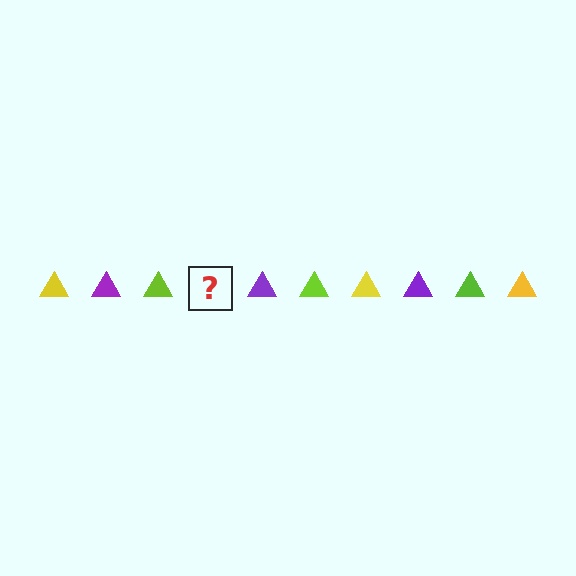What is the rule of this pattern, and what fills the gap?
The rule is that the pattern cycles through yellow, purple, lime triangles. The gap should be filled with a yellow triangle.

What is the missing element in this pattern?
The missing element is a yellow triangle.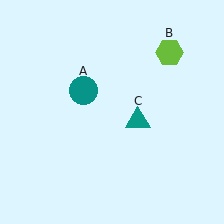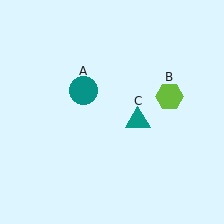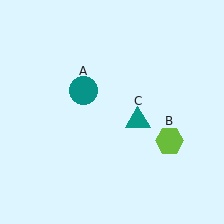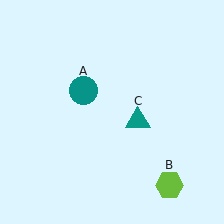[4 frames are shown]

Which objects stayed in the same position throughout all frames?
Teal circle (object A) and teal triangle (object C) remained stationary.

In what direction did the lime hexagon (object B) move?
The lime hexagon (object B) moved down.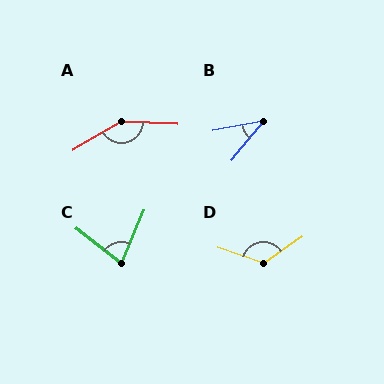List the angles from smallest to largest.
B (40°), C (75°), D (126°), A (147°).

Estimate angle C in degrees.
Approximately 75 degrees.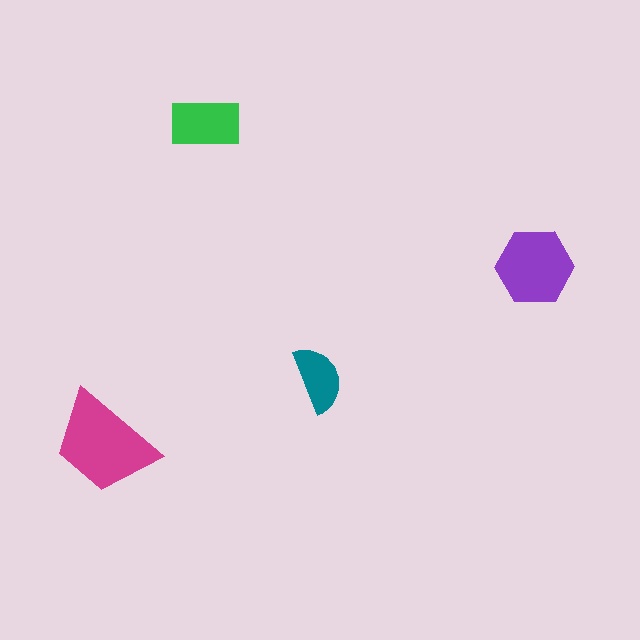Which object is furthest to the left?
The magenta trapezoid is leftmost.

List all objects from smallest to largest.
The teal semicircle, the green rectangle, the purple hexagon, the magenta trapezoid.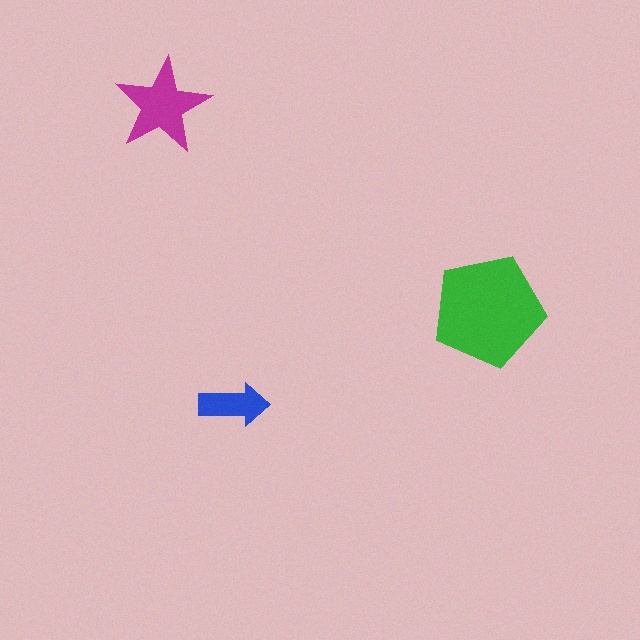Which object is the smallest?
The blue arrow.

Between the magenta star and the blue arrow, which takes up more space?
The magenta star.